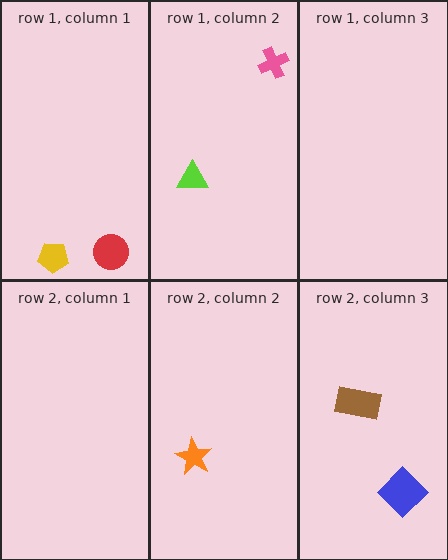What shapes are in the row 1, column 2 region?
The pink cross, the lime triangle.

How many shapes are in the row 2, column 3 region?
2.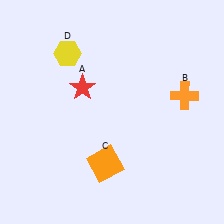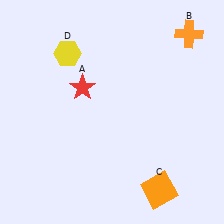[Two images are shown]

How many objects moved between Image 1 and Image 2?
2 objects moved between the two images.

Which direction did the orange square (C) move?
The orange square (C) moved right.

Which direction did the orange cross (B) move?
The orange cross (B) moved up.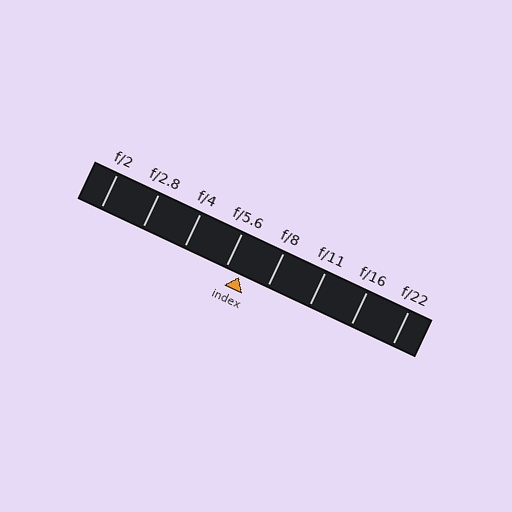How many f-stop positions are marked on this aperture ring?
There are 8 f-stop positions marked.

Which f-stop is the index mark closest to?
The index mark is closest to f/5.6.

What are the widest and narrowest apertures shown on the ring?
The widest aperture shown is f/2 and the narrowest is f/22.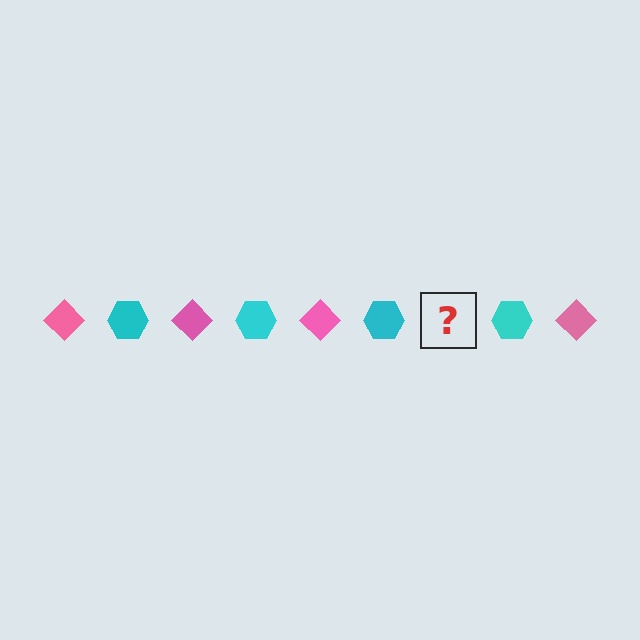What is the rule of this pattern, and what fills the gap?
The rule is that the pattern alternates between pink diamond and cyan hexagon. The gap should be filled with a pink diamond.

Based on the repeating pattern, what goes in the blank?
The blank should be a pink diamond.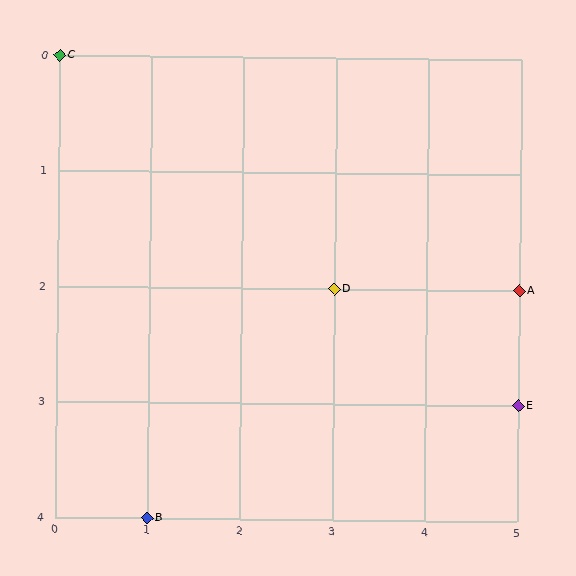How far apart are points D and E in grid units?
Points D and E are 2 columns and 1 row apart (about 2.2 grid units diagonally).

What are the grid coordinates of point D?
Point D is at grid coordinates (3, 2).